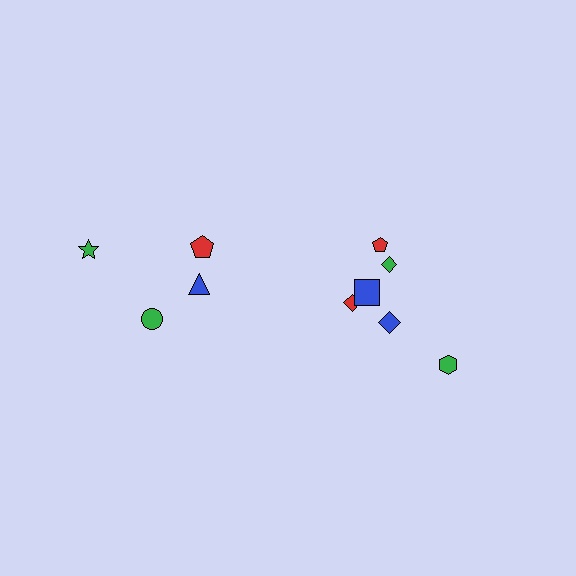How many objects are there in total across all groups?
There are 10 objects.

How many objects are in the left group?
There are 4 objects.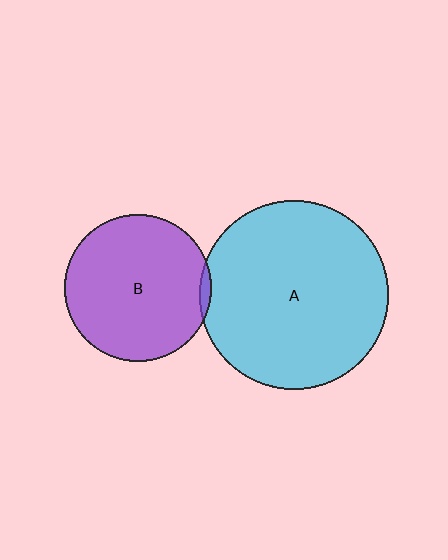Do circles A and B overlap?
Yes.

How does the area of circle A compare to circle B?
Approximately 1.7 times.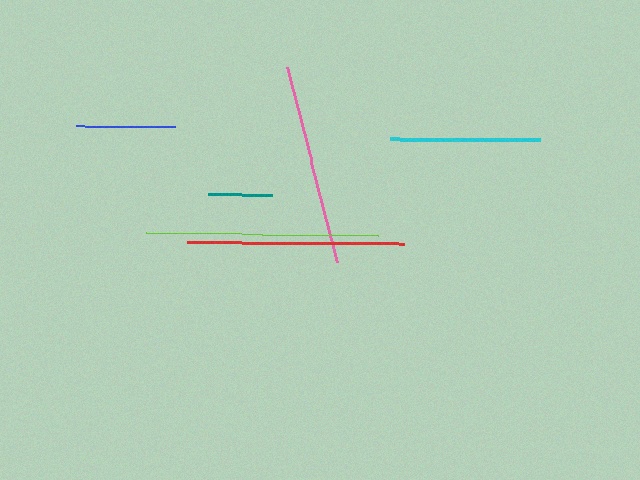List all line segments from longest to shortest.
From longest to shortest: lime, red, pink, cyan, blue, teal.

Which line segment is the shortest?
The teal line is the shortest at approximately 64 pixels.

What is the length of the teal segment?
The teal segment is approximately 64 pixels long.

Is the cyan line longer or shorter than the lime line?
The lime line is longer than the cyan line.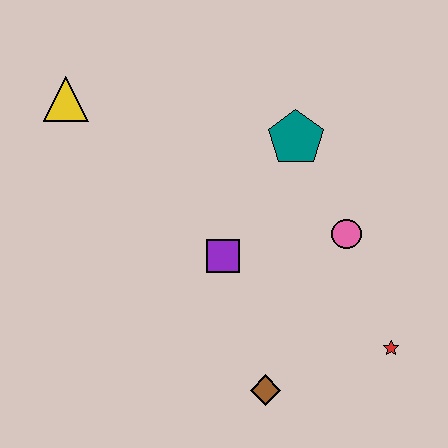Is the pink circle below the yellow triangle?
Yes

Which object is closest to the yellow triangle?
The purple square is closest to the yellow triangle.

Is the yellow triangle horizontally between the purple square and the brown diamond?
No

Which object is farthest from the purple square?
The yellow triangle is farthest from the purple square.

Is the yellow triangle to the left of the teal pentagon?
Yes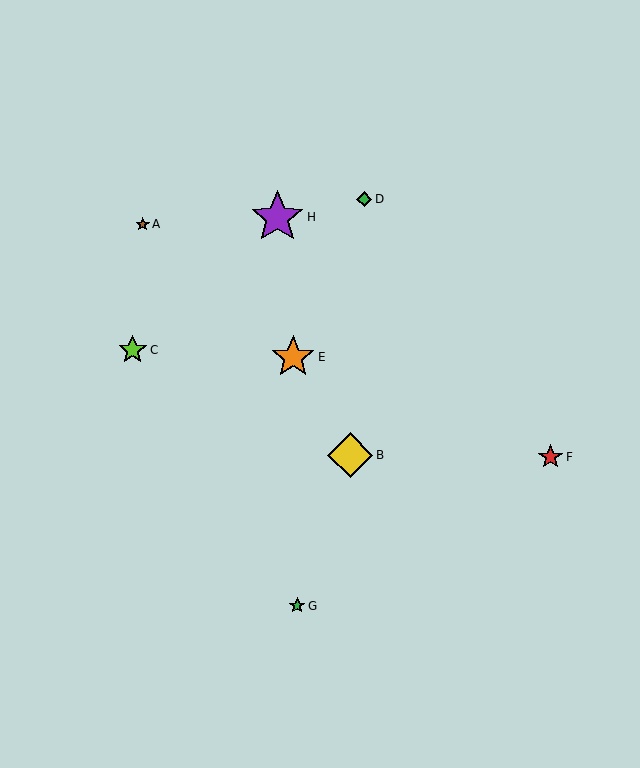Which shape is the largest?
The purple star (labeled H) is the largest.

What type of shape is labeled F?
Shape F is a red star.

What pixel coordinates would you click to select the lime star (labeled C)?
Click at (133, 350) to select the lime star C.